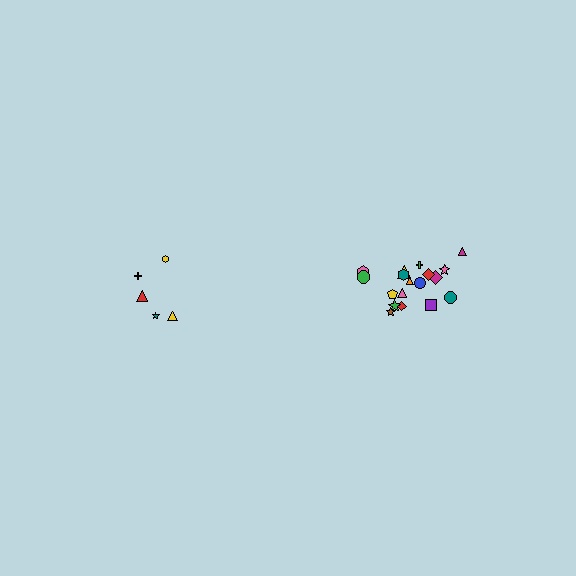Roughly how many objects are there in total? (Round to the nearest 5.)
Roughly 25 objects in total.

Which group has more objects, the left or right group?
The right group.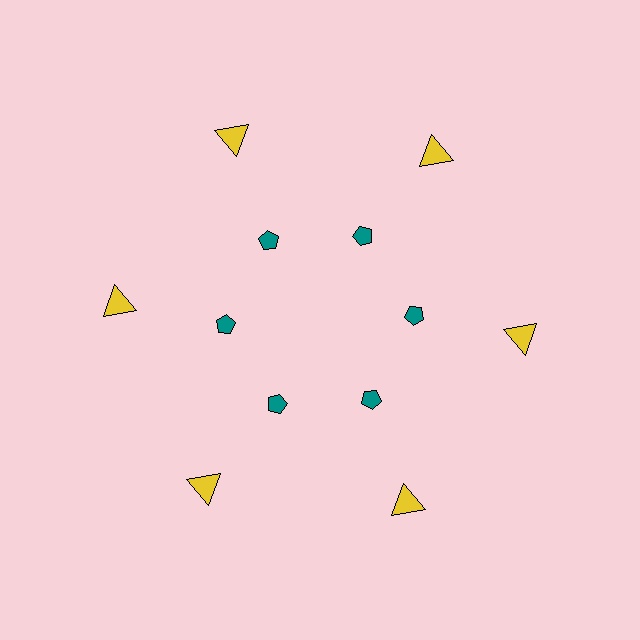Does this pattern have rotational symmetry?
Yes, this pattern has 6-fold rotational symmetry. It looks the same after rotating 60 degrees around the center.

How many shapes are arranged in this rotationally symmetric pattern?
There are 12 shapes, arranged in 6 groups of 2.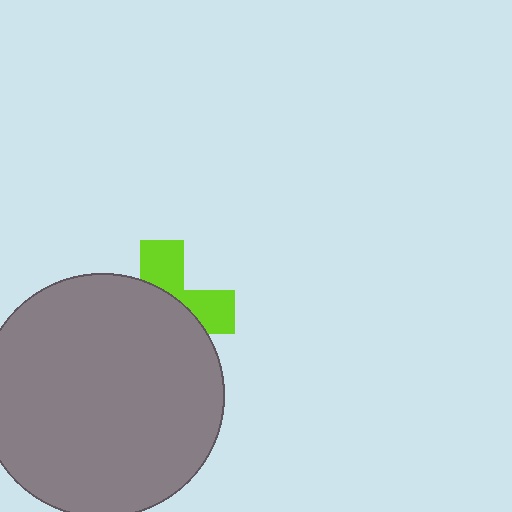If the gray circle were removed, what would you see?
You would see the complete lime cross.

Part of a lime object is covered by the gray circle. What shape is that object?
It is a cross.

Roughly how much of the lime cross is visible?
A small part of it is visible (roughly 37%).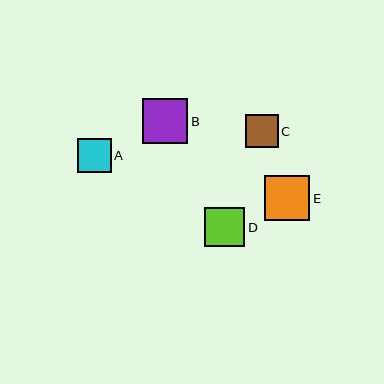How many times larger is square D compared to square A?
Square D is approximately 1.2 times the size of square A.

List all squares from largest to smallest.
From largest to smallest: E, B, D, A, C.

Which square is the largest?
Square E is the largest with a size of approximately 45 pixels.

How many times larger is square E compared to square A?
Square E is approximately 1.3 times the size of square A.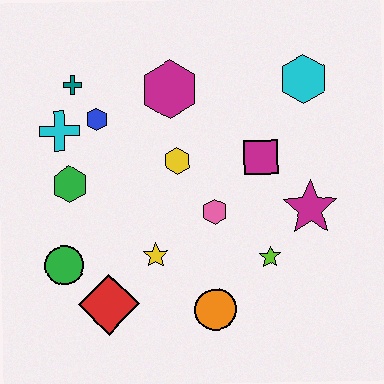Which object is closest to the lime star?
The magenta star is closest to the lime star.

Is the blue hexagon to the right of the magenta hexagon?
No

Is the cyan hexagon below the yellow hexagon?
No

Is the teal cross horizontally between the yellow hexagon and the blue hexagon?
No